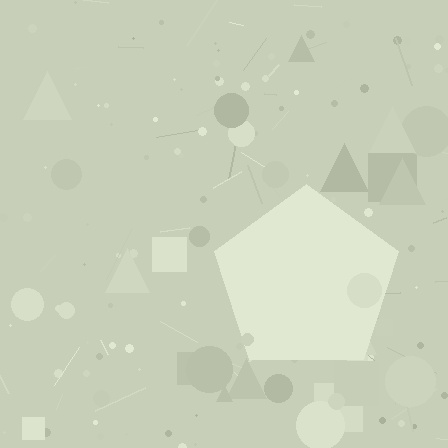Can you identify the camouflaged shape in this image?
The camouflaged shape is a pentagon.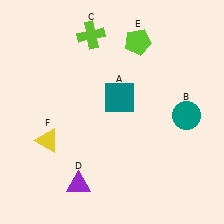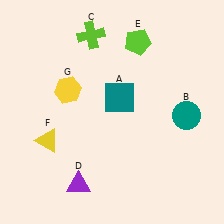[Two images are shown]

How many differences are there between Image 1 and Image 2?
There is 1 difference between the two images.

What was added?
A yellow hexagon (G) was added in Image 2.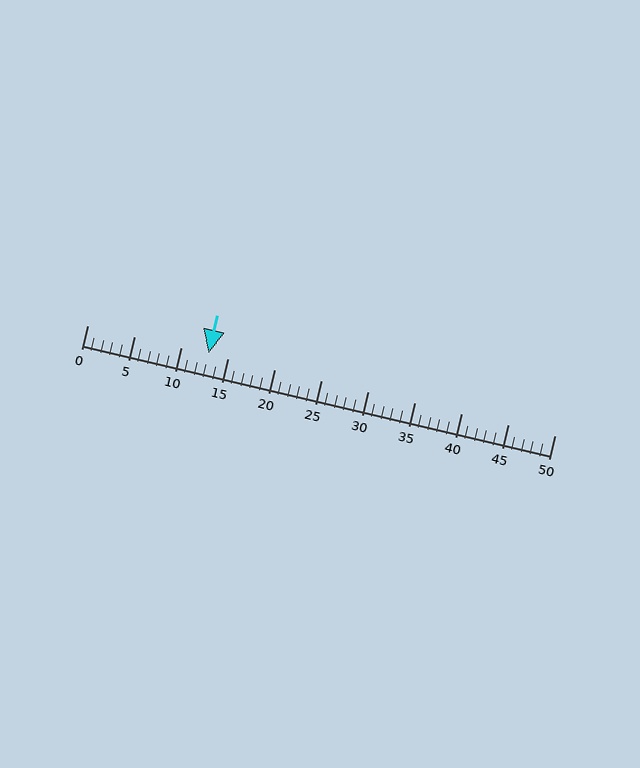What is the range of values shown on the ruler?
The ruler shows values from 0 to 50.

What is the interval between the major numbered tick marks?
The major tick marks are spaced 5 units apart.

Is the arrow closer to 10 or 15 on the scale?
The arrow is closer to 15.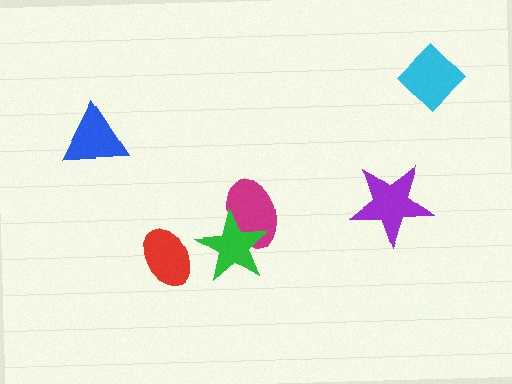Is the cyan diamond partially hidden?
No, no other shape covers it.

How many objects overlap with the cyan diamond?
0 objects overlap with the cyan diamond.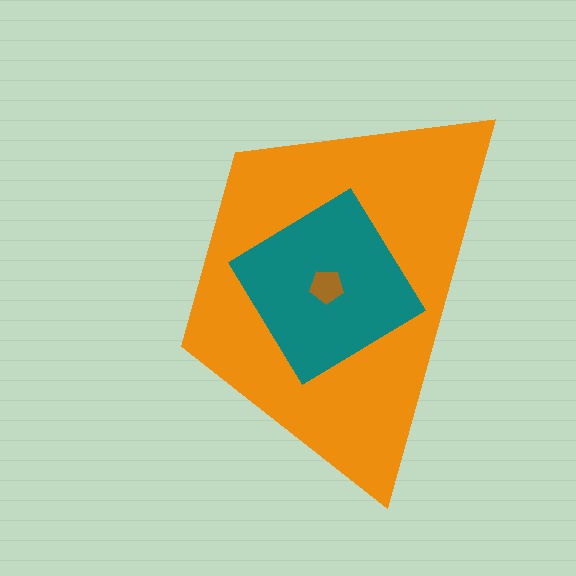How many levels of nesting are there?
3.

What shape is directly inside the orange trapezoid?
The teal diamond.